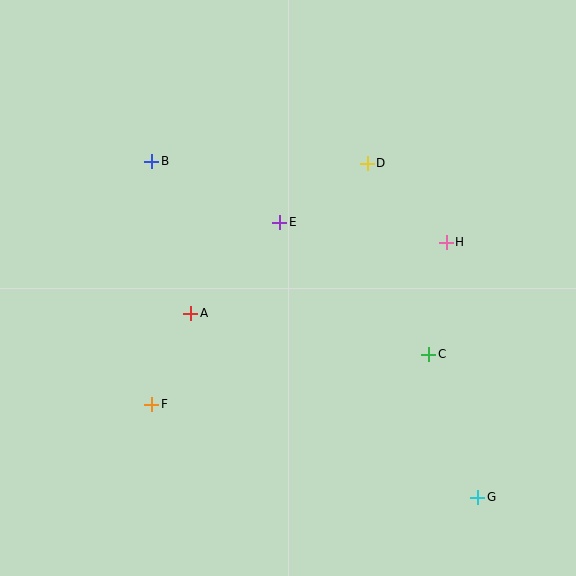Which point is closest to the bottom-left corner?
Point F is closest to the bottom-left corner.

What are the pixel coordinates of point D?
Point D is at (367, 163).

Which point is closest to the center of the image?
Point E at (280, 222) is closest to the center.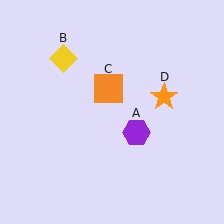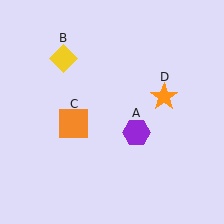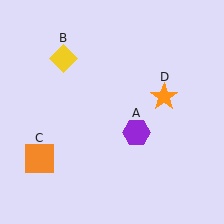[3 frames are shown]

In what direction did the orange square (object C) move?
The orange square (object C) moved down and to the left.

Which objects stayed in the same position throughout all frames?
Purple hexagon (object A) and yellow diamond (object B) and orange star (object D) remained stationary.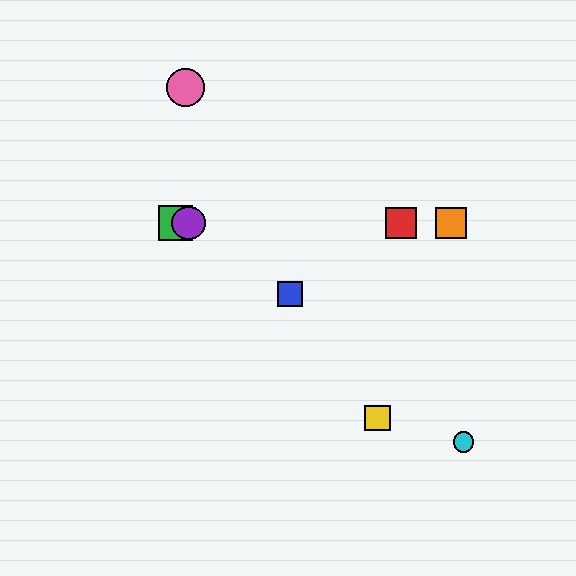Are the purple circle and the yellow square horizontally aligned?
No, the purple circle is at y≈223 and the yellow square is at y≈418.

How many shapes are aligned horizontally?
4 shapes (the red square, the green square, the purple circle, the orange square) are aligned horizontally.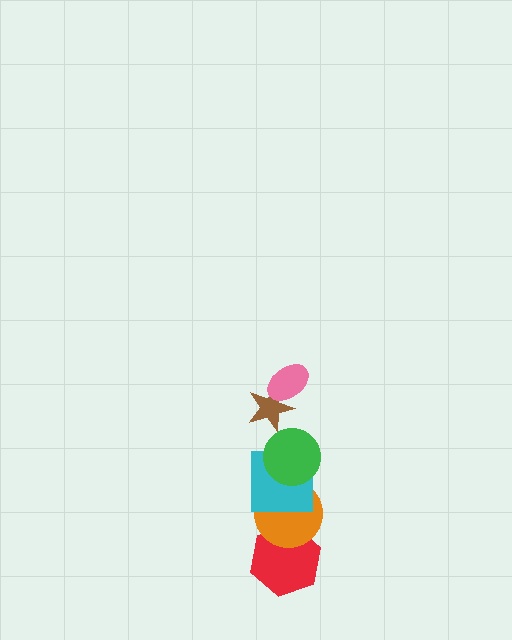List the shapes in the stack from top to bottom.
From top to bottom: the pink ellipse, the brown star, the green circle, the cyan square, the orange circle, the red hexagon.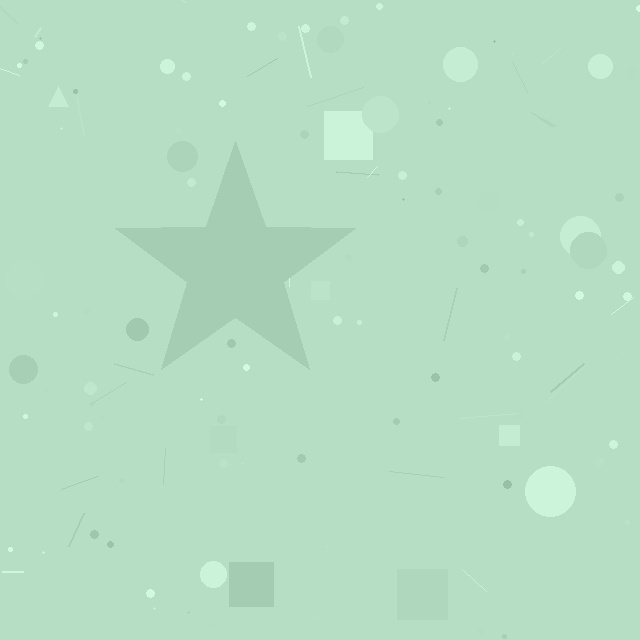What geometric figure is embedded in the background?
A star is embedded in the background.